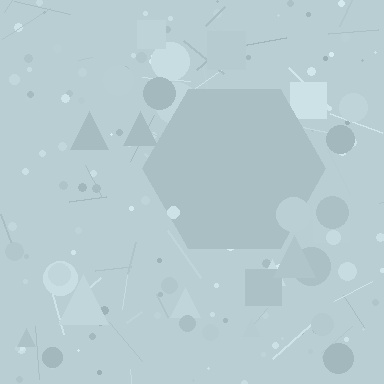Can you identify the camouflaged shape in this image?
The camouflaged shape is a hexagon.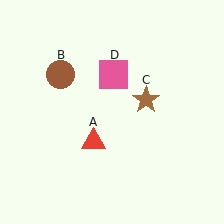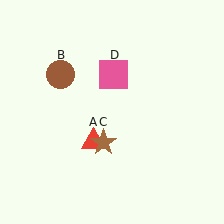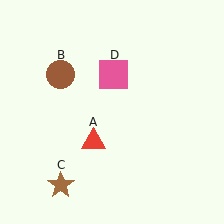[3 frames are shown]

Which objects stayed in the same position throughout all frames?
Red triangle (object A) and brown circle (object B) and pink square (object D) remained stationary.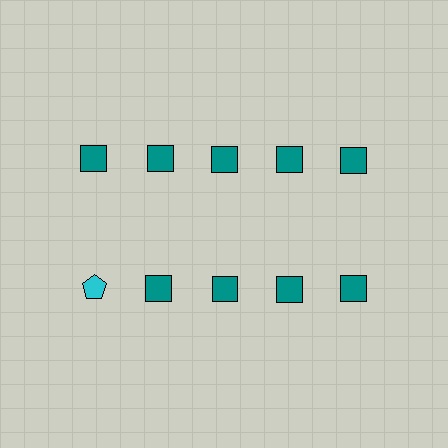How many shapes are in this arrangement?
There are 10 shapes arranged in a grid pattern.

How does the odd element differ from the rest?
It differs in both color (cyan instead of teal) and shape (pentagon instead of square).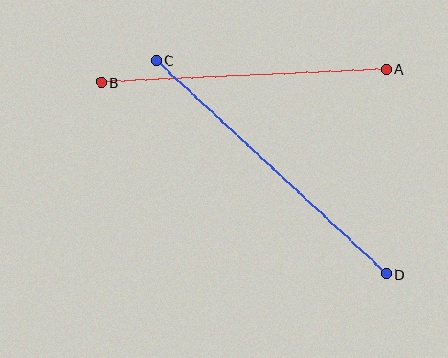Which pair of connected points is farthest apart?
Points C and D are farthest apart.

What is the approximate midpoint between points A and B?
The midpoint is at approximately (244, 76) pixels.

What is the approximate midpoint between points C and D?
The midpoint is at approximately (271, 167) pixels.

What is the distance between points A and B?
The distance is approximately 285 pixels.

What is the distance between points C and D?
The distance is approximately 314 pixels.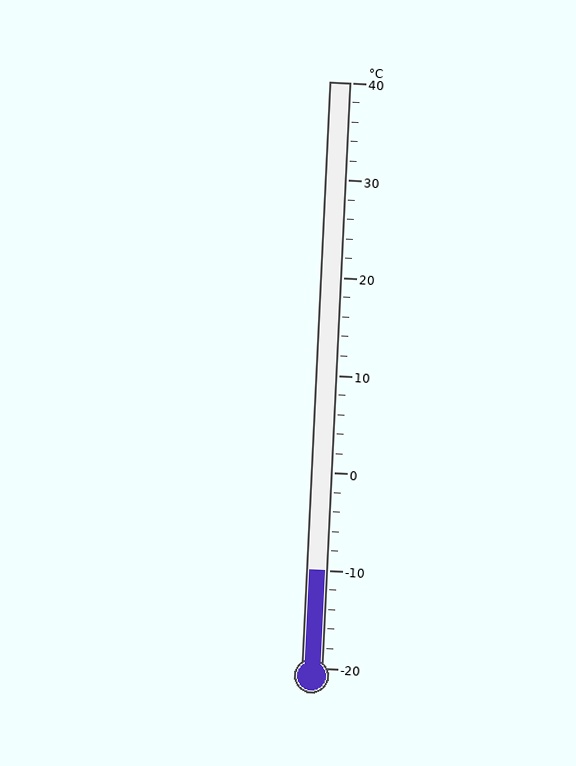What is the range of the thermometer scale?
The thermometer scale ranges from -20°C to 40°C.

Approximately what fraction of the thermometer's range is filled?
The thermometer is filled to approximately 15% of its range.